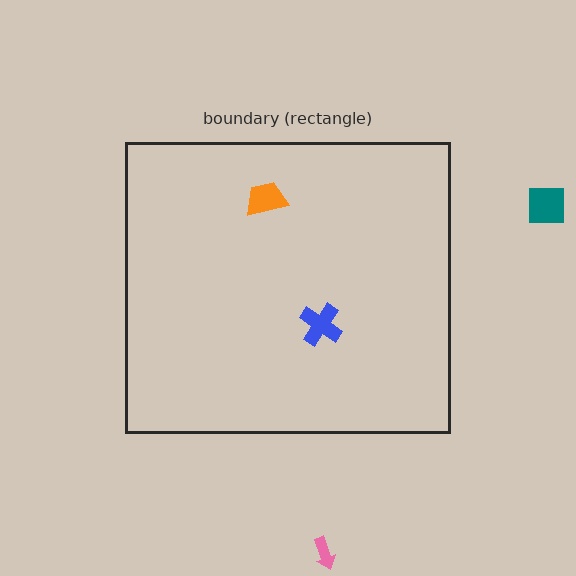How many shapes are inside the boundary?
2 inside, 2 outside.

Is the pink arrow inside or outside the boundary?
Outside.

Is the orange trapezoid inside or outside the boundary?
Inside.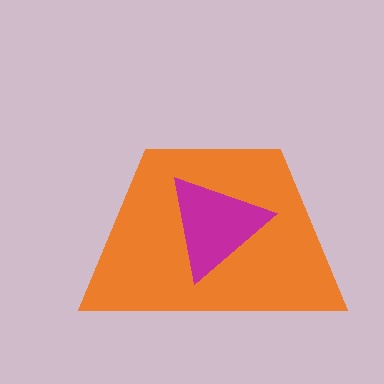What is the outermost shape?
The orange trapezoid.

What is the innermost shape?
The magenta triangle.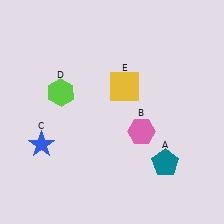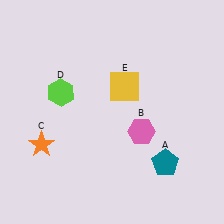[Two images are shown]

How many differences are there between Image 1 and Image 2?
There is 1 difference between the two images.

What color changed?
The star (C) changed from blue in Image 1 to orange in Image 2.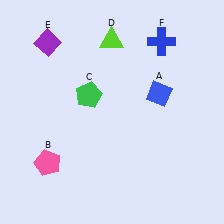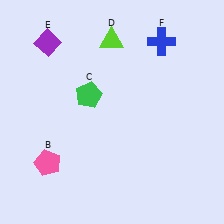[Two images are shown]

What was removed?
The blue diamond (A) was removed in Image 2.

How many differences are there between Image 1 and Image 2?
There is 1 difference between the two images.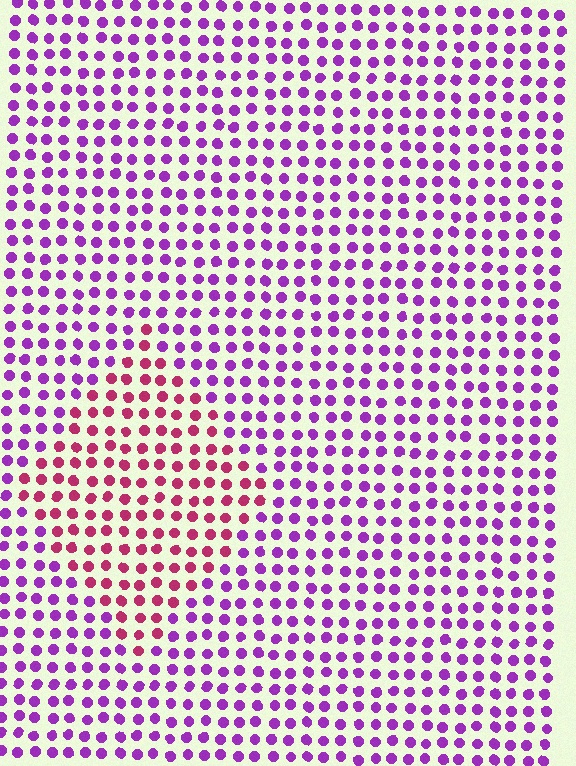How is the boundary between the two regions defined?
The boundary is defined purely by a slight shift in hue (about 47 degrees). Spacing, size, and orientation are identical on both sides.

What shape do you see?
I see a diamond.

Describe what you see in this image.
The image is filled with small purple elements in a uniform arrangement. A diamond-shaped region is visible where the elements are tinted to a slightly different hue, forming a subtle color boundary.